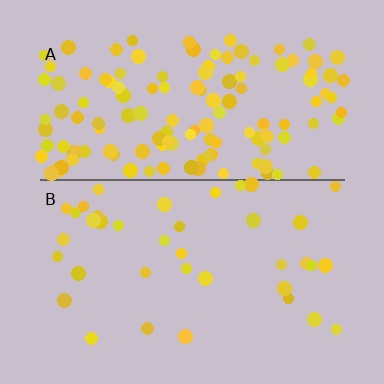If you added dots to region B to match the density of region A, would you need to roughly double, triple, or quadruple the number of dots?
Approximately triple.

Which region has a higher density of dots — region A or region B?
A (the top).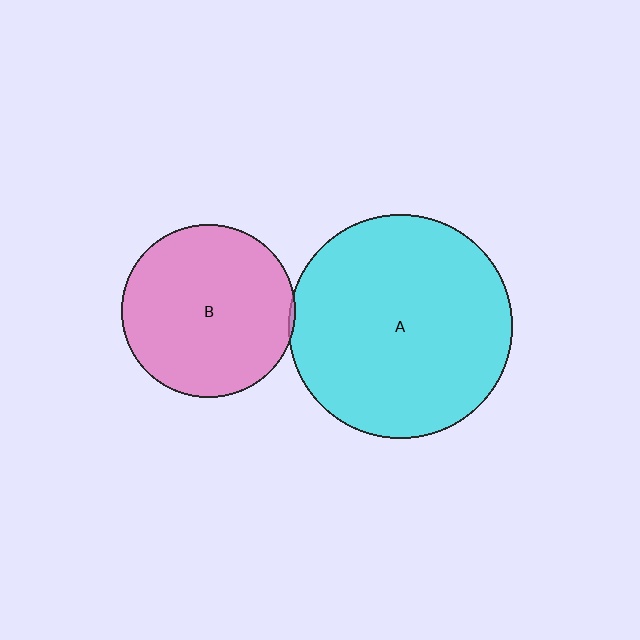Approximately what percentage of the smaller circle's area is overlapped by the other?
Approximately 5%.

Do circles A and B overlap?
Yes.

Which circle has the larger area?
Circle A (cyan).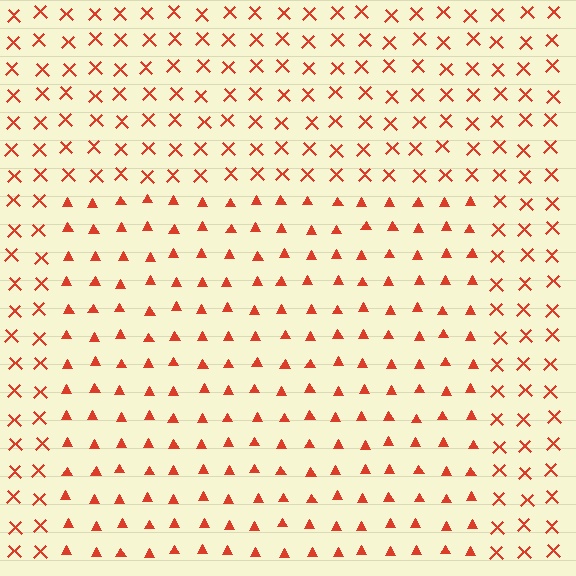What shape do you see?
I see a rectangle.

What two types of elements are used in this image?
The image uses triangles inside the rectangle region and X marks outside it.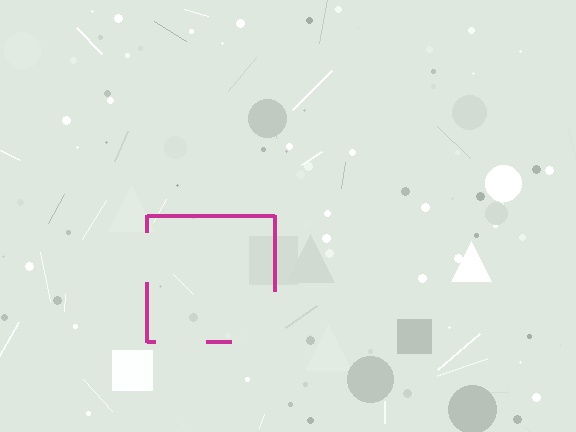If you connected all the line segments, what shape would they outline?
They would outline a square.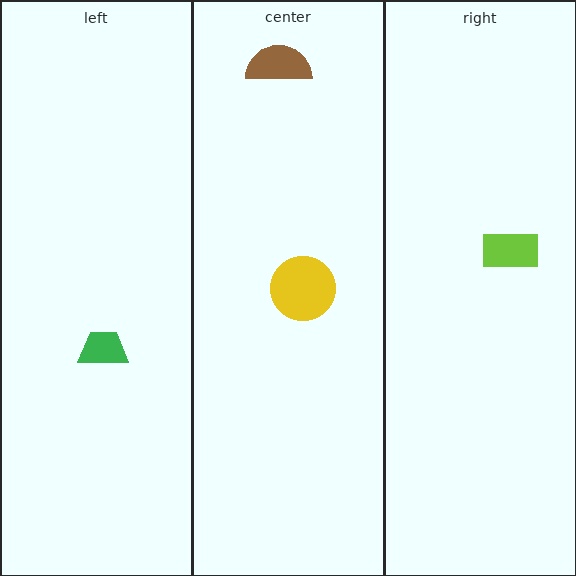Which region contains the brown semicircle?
The center region.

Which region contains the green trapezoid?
The left region.